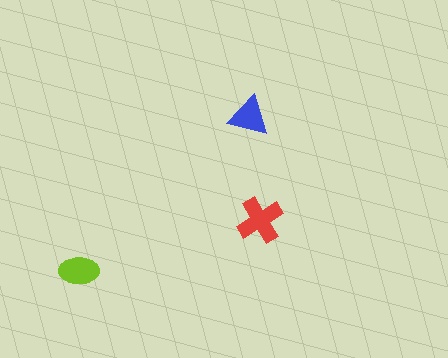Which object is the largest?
The red cross.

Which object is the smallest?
The blue triangle.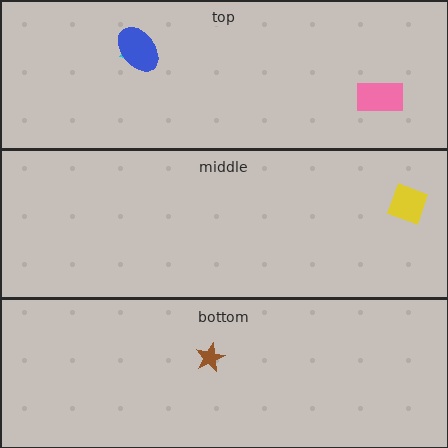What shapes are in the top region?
The cyan triangle, the pink rectangle, the blue ellipse.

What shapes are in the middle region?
The yellow square.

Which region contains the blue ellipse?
The top region.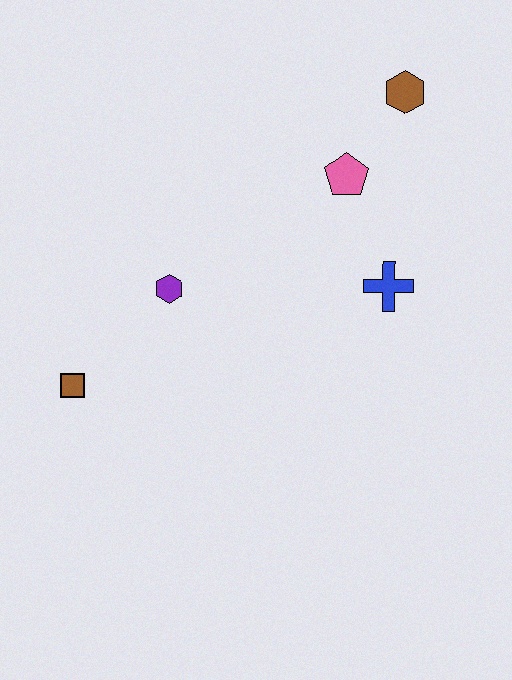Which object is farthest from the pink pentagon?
The brown square is farthest from the pink pentagon.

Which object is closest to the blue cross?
The pink pentagon is closest to the blue cross.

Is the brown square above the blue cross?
No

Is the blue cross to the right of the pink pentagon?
Yes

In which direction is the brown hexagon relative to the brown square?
The brown hexagon is to the right of the brown square.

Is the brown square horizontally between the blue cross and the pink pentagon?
No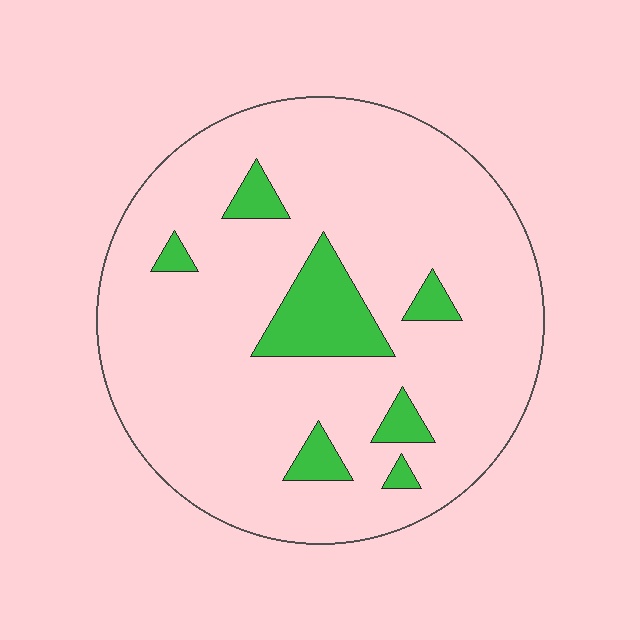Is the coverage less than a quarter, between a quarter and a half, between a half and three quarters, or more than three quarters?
Less than a quarter.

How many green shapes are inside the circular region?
7.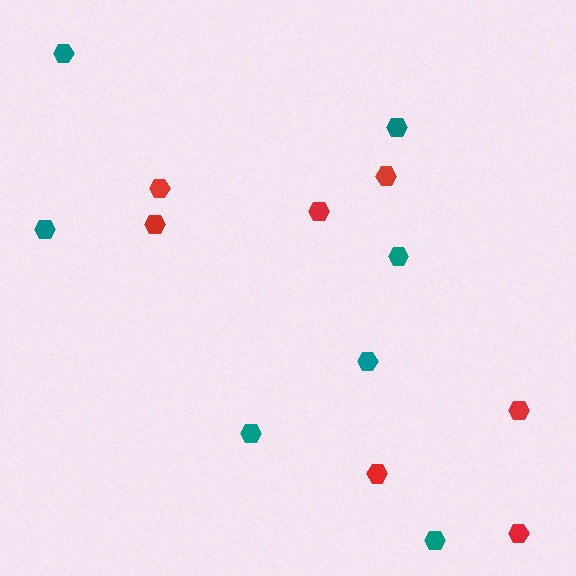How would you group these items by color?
There are 2 groups: one group of red hexagons (7) and one group of teal hexagons (7).